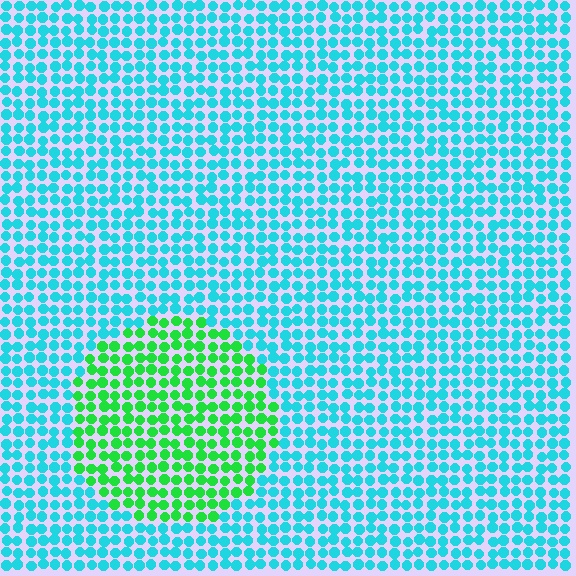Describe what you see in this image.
The image is filled with small cyan elements in a uniform arrangement. A circle-shaped region is visible where the elements are tinted to a slightly different hue, forming a subtle color boundary.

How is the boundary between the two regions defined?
The boundary is defined purely by a slight shift in hue (about 55 degrees). Spacing, size, and orientation are identical on both sides.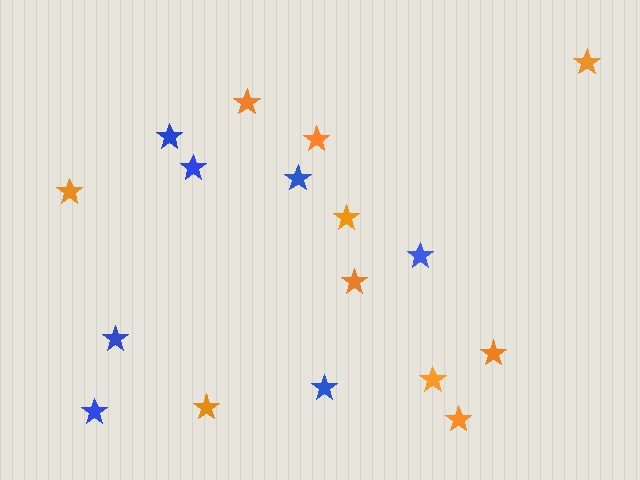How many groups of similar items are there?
There are 2 groups: one group of orange stars (10) and one group of blue stars (7).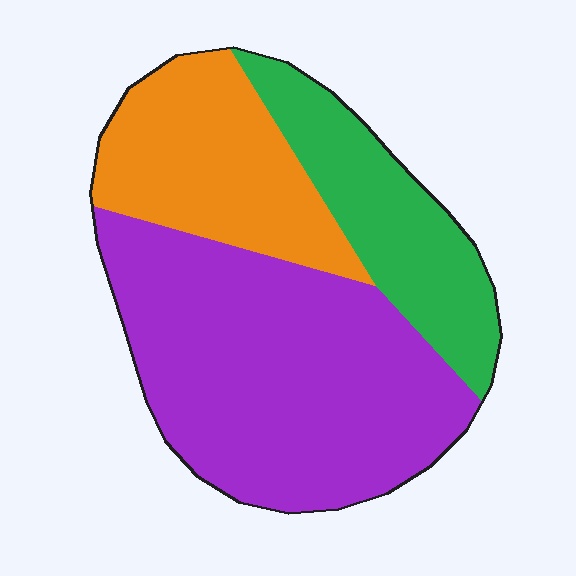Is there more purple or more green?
Purple.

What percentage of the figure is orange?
Orange covers roughly 25% of the figure.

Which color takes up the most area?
Purple, at roughly 55%.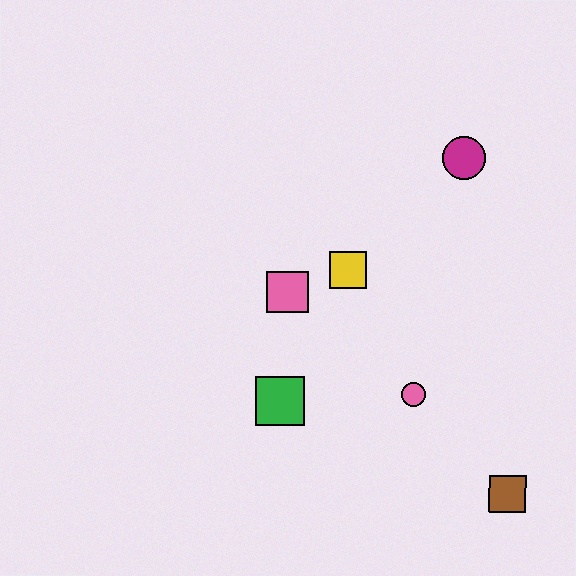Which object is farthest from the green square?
The magenta circle is farthest from the green square.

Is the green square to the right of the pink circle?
No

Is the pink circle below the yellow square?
Yes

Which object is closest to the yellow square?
The pink square is closest to the yellow square.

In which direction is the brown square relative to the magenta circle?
The brown square is below the magenta circle.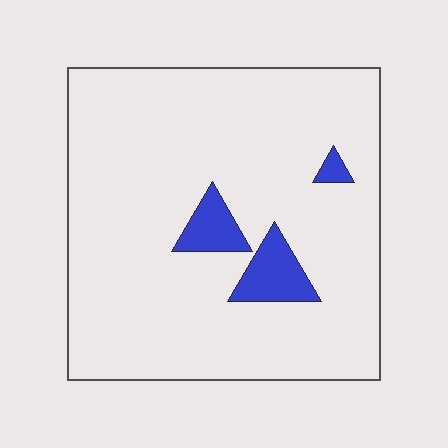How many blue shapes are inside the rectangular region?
3.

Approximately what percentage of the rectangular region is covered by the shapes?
Approximately 10%.